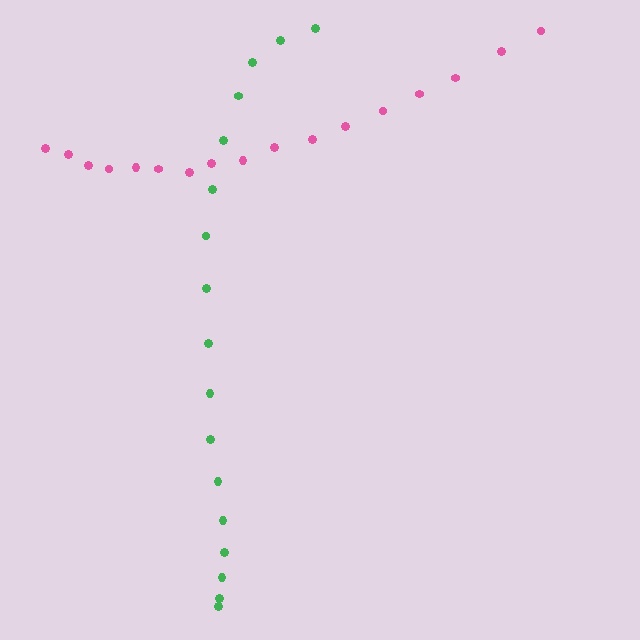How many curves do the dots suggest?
There are 2 distinct paths.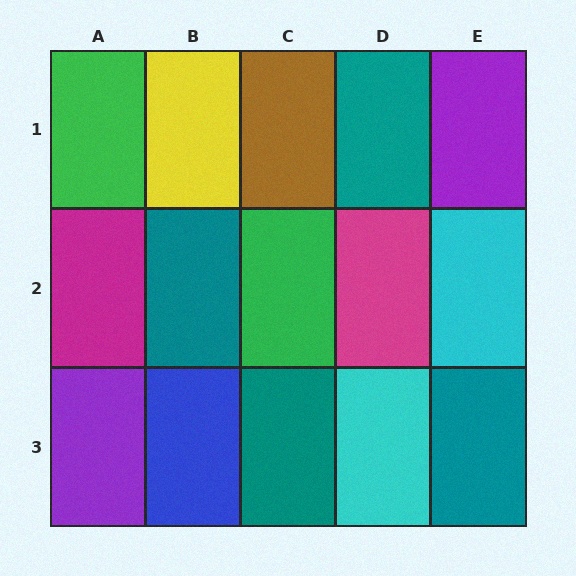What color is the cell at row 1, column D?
Teal.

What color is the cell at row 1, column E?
Purple.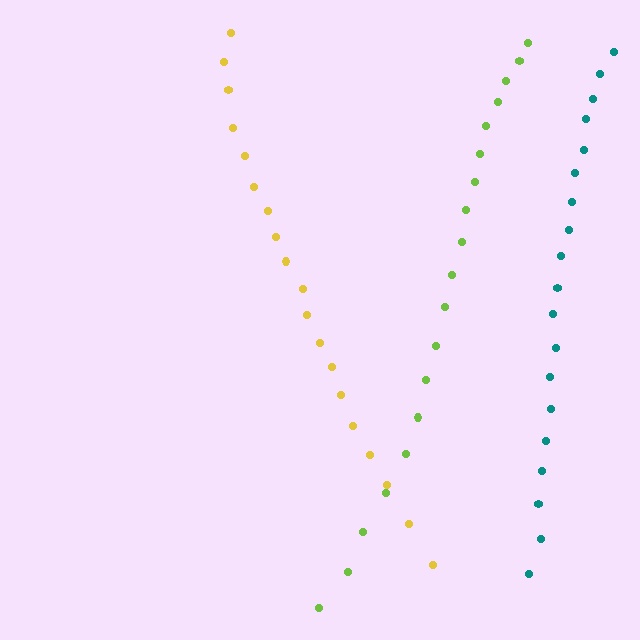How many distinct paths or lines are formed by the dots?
There are 3 distinct paths.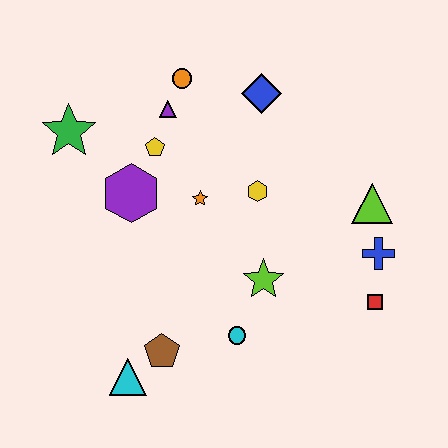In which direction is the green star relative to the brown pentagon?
The green star is above the brown pentagon.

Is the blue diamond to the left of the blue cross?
Yes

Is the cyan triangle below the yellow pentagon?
Yes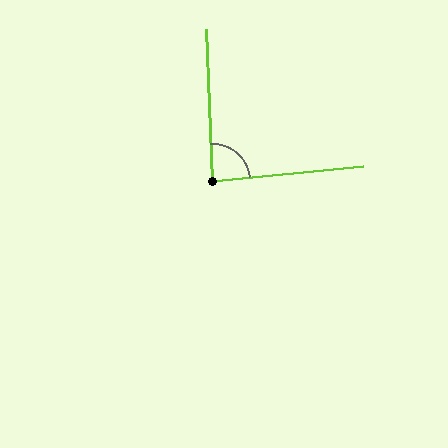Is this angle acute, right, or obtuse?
It is approximately a right angle.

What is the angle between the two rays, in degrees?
Approximately 87 degrees.